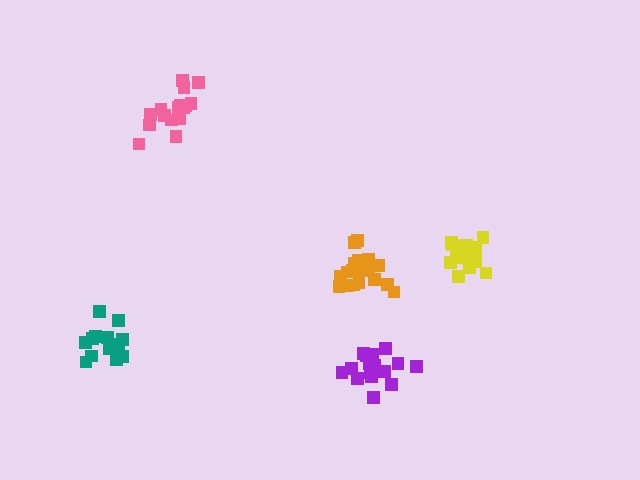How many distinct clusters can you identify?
There are 5 distinct clusters.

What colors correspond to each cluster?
The clusters are colored: orange, purple, pink, yellow, teal.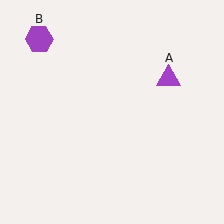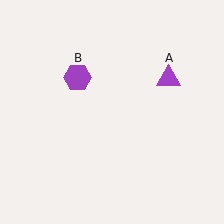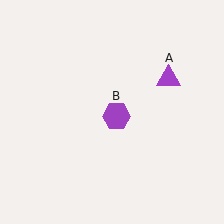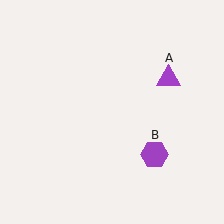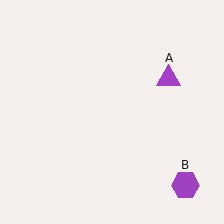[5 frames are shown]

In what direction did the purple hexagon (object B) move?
The purple hexagon (object B) moved down and to the right.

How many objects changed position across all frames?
1 object changed position: purple hexagon (object B).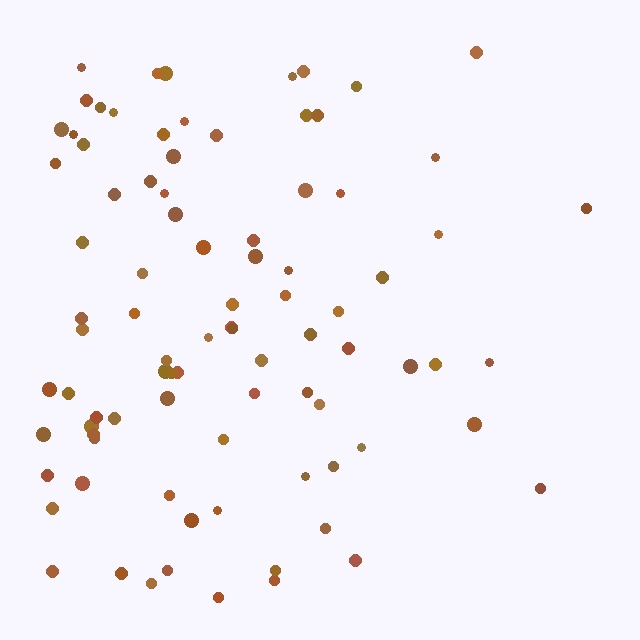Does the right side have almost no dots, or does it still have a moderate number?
Still a moderate number, just noticeably fewer than the left.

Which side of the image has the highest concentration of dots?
The left.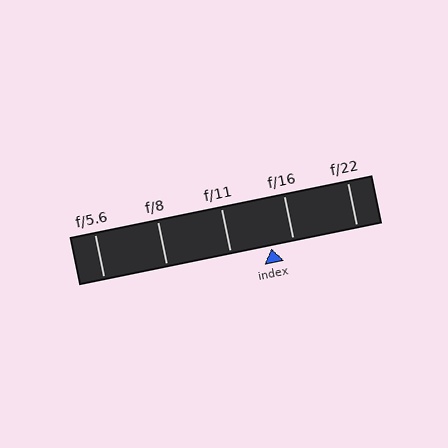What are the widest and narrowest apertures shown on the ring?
The widest aperture shown is f/5.6 and the narrowest is f/22.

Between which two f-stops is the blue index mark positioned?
The index mark is between f/11 and f/16.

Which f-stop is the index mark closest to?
The index mark is closest to f/16.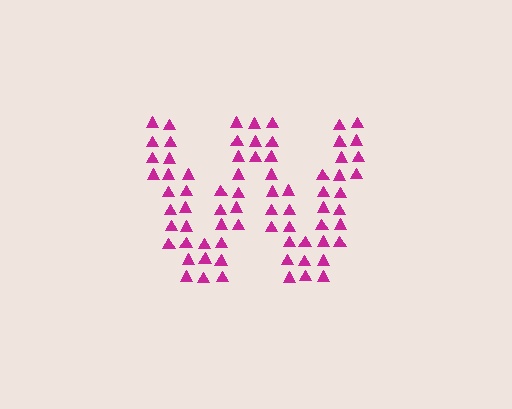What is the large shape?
The large shape is the letter W.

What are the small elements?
The small elements are triangles.